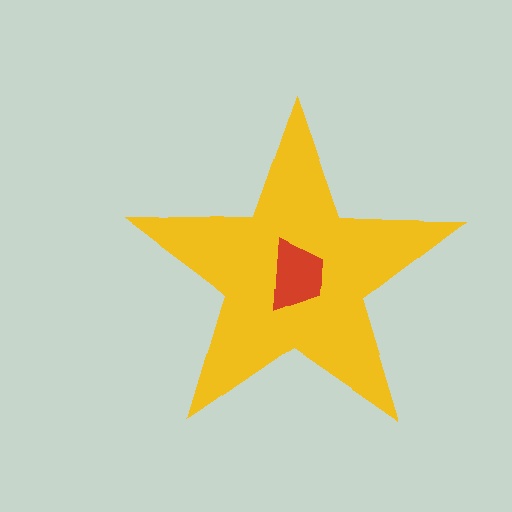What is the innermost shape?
The red trapezoid.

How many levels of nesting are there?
2.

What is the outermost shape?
The yellow star.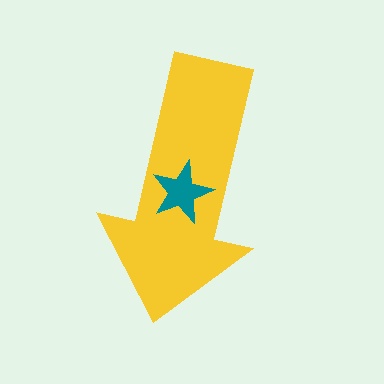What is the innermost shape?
The teal star.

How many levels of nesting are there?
2.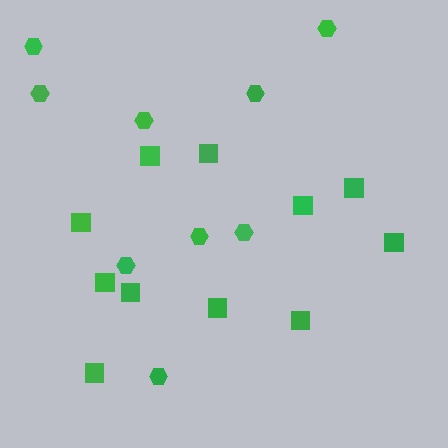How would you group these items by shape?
There are 2 groups: one group of squares (11) and one group of hexagons (9).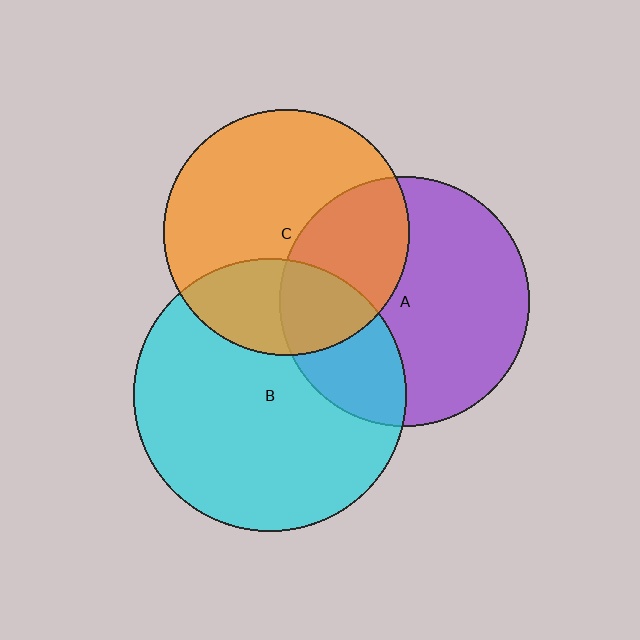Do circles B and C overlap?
Yes.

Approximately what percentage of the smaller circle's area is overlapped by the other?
Approximately 30%.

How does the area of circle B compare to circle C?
Approximately 1.2 times.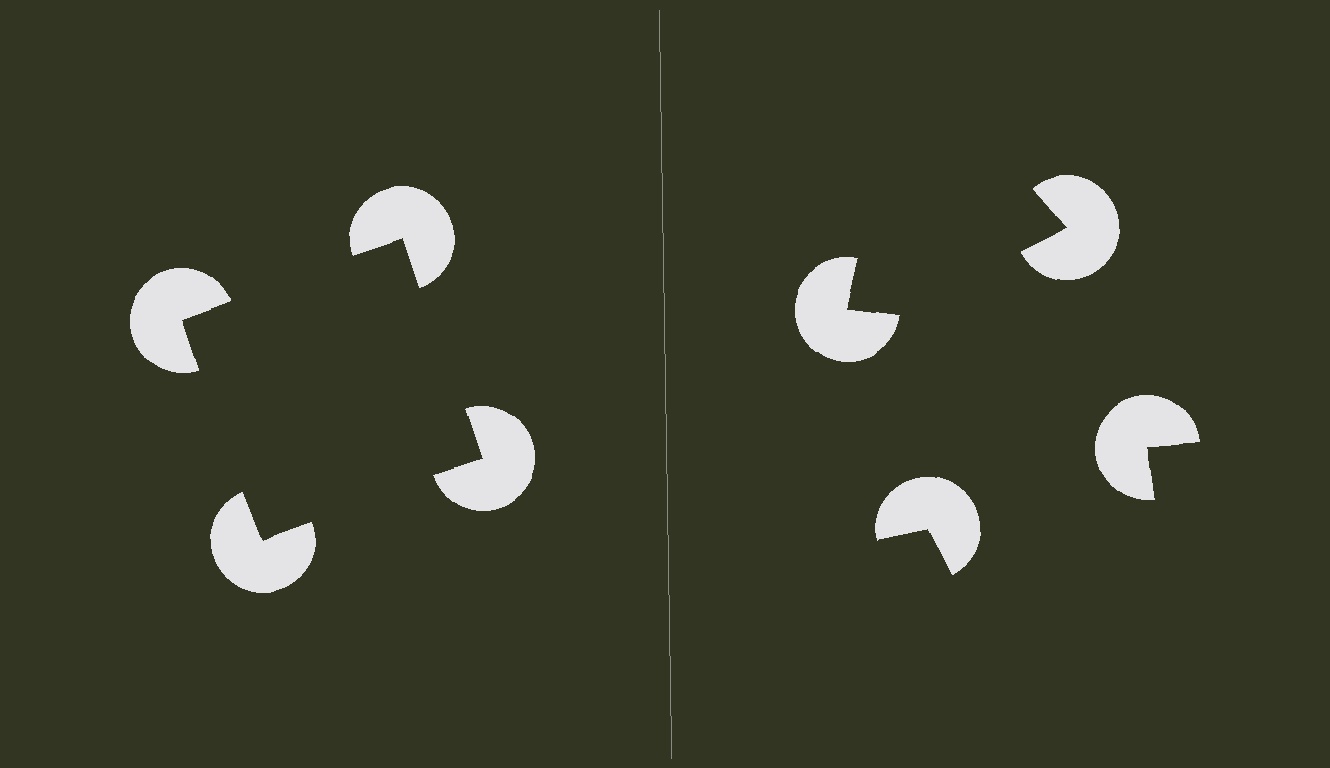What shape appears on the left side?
An illusory square.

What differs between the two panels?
The pac-man discs are positioned identically on both sides; only the wedge orientations differ. On the left they align to a square; on the right they are misaligned.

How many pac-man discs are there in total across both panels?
8 — 4 on each side.